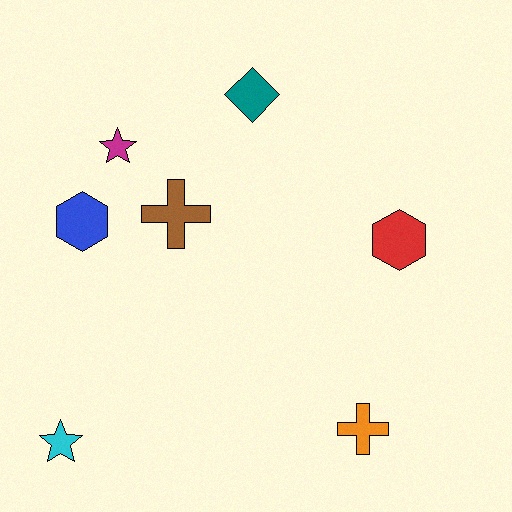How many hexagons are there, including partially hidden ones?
There are 2 hexagons.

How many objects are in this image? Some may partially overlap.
There are 7 objects.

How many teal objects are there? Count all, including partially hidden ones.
There is 1 teal object.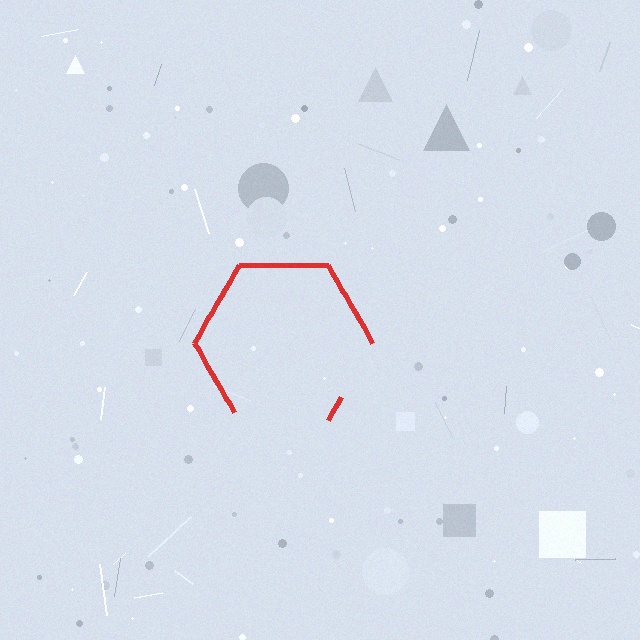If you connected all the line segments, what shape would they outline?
They would outline a hexagon.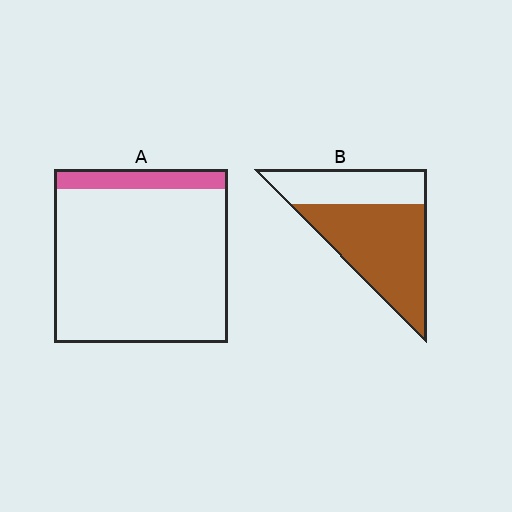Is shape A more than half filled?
No.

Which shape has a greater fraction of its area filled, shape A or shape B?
Shape B.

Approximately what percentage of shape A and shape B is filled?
A is approximately 10% and B is approximately 65%.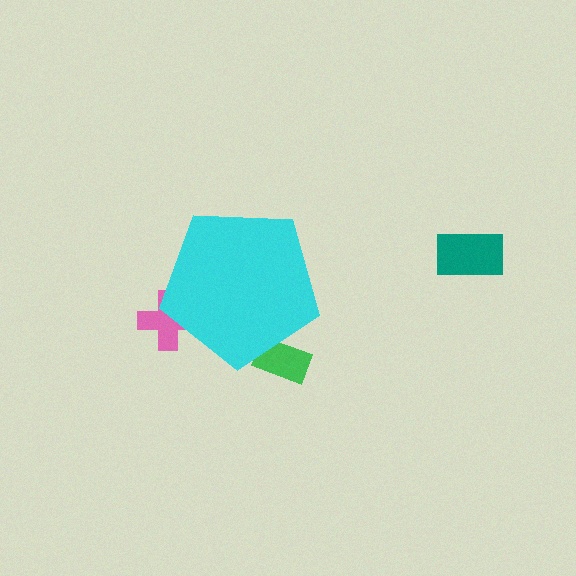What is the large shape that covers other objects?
A cyan pentagon.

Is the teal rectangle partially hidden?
No, the teal rectangle is fully visible.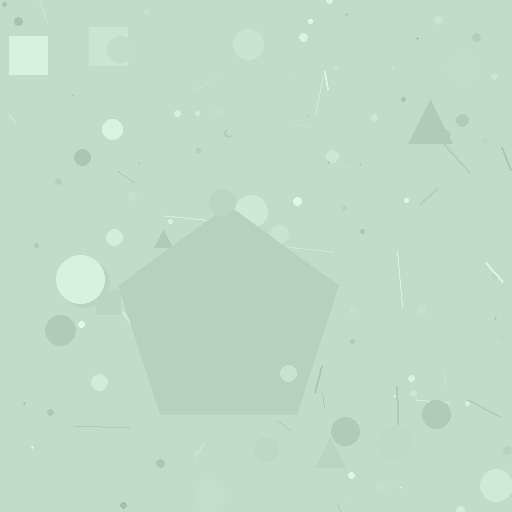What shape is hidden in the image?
A pentagon is hidden in the image.